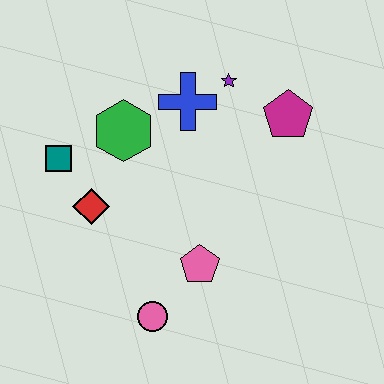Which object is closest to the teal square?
The red diamond is closest to the teal square.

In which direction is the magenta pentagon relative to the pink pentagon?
The magenta pentagon is above the pink pentagon.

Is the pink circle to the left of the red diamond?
No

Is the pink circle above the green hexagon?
No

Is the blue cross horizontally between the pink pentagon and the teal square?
Yes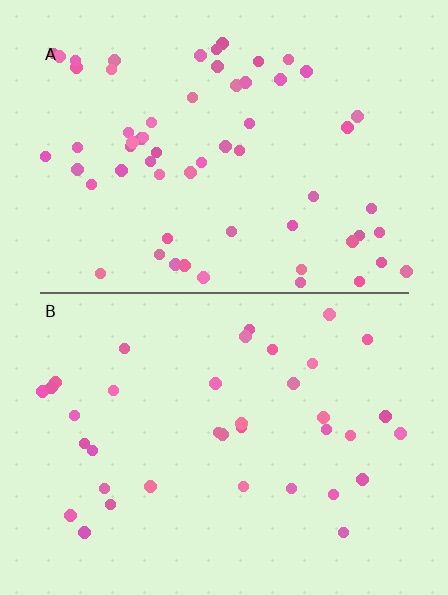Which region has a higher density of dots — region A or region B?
A (the top).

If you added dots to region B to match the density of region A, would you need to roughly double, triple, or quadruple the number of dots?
Approximately double.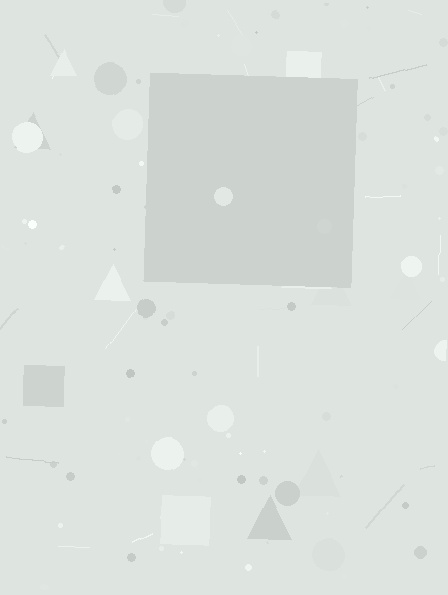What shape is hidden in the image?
A square is hidden in the image.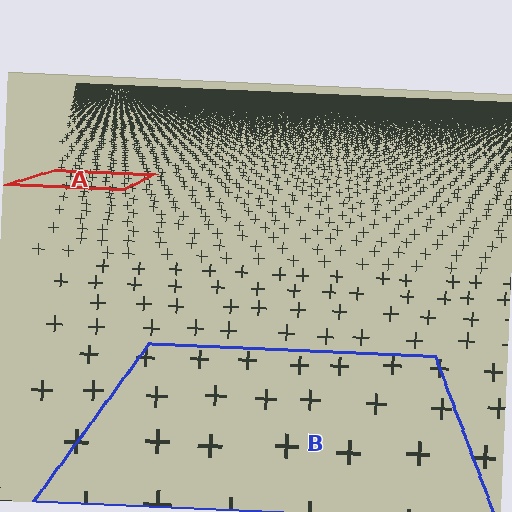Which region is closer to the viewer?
Region B is closer. The texture elements there are larger and more spread out.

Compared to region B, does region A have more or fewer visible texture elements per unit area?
Region A has more texture elements per unit area — they are packed more densely because it is farther away.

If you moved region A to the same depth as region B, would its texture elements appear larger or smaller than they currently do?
They would appear larger. At a closer depth, the same texture elements are projected at a bigger on-screen size.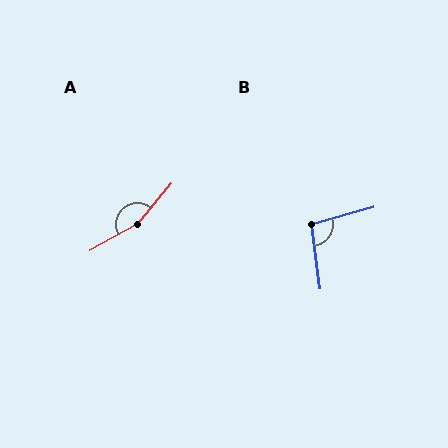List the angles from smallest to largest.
B (98°), A (159°).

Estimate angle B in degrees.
Approximately 98 degrees.